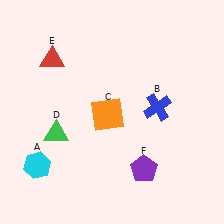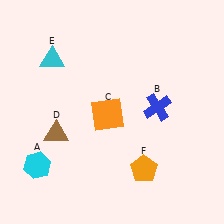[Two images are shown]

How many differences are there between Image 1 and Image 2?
There are 3 differences between the two images.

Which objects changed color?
D changed from green to brown. E changed from red to cyan. F changed from purple to orange.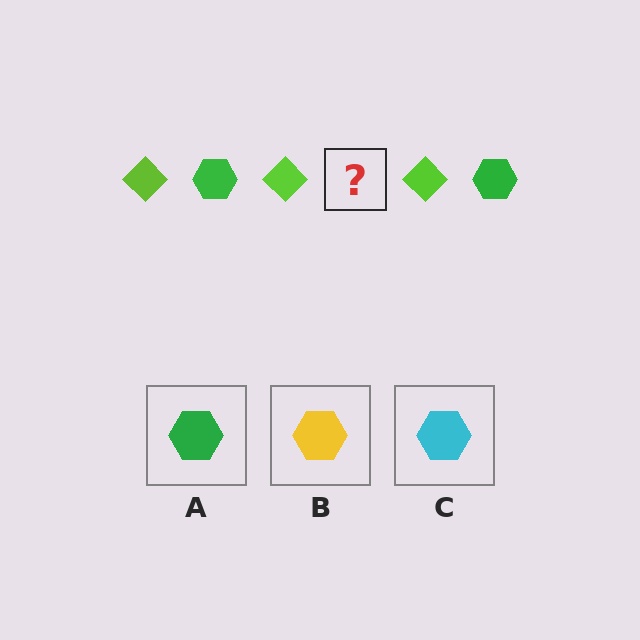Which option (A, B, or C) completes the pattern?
A.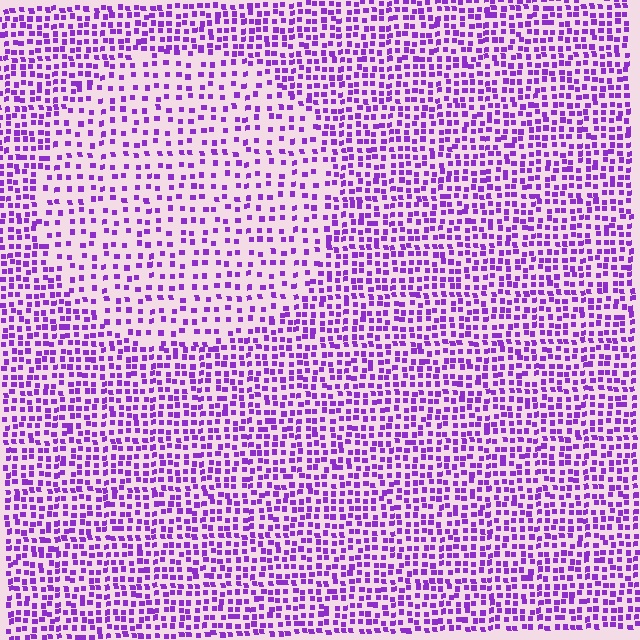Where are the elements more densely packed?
The elements are more densely packed outside the circle boundary.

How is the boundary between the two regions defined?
The boundary is defined by a change in element density (approximately 1.9x ratio). All elements are the same color, size, and shape.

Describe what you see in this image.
The image contains small purple elements arranged at two different densities. A circle-shaped region is visible where the elements are less densely packed than the surrounding area.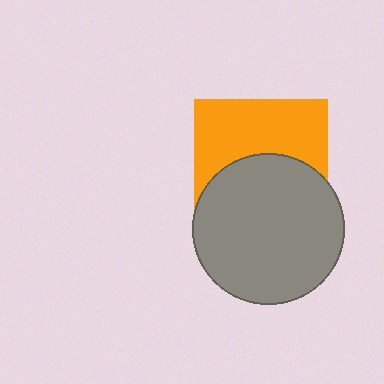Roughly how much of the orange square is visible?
About half of it is visible (roughly 49%).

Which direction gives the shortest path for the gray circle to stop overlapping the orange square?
Moving down gives the shortest separation.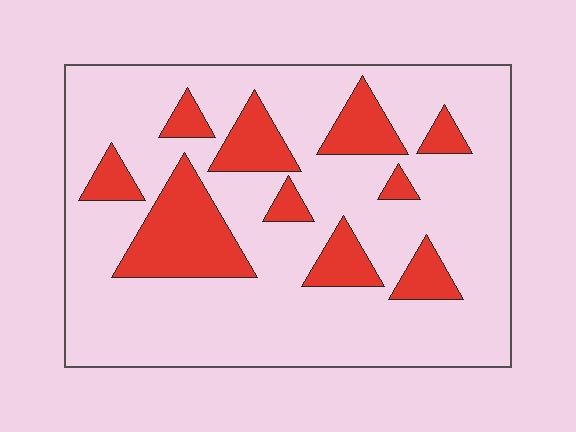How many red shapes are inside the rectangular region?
10.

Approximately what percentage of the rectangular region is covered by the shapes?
Approximately 20%.